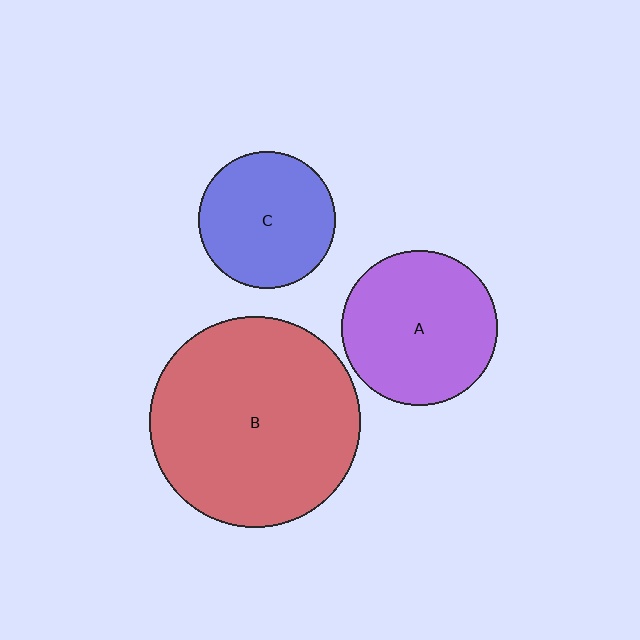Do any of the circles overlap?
No, none of the circles overlap.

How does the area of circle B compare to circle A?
Approximately 1.8 times.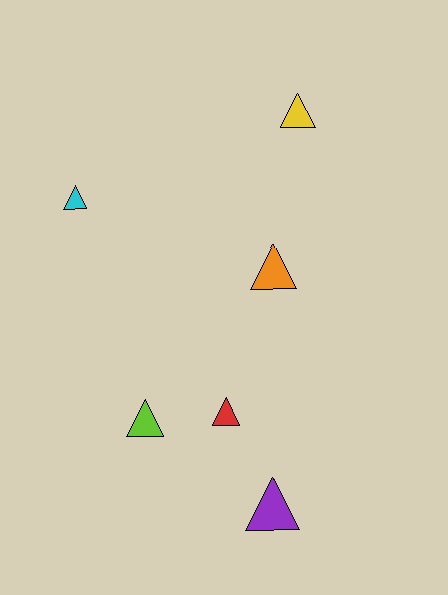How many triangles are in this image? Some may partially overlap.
There are 6 triangles.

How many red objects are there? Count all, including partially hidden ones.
There is 1 red object.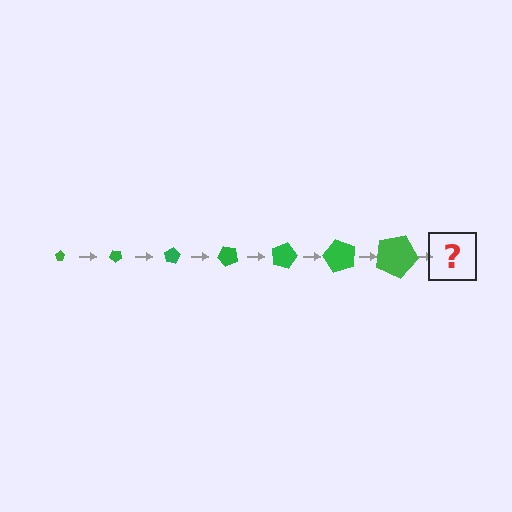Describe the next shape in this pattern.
It should be a pentagon, larger than the previous one and rotated 280 degrees from the start.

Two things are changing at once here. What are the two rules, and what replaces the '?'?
The two rules are that the pentagon grows larger each step and it rotates 40 degrees each step. The '?' should be a pentagon, larger than the previous one and rotated 280 degrees from the start.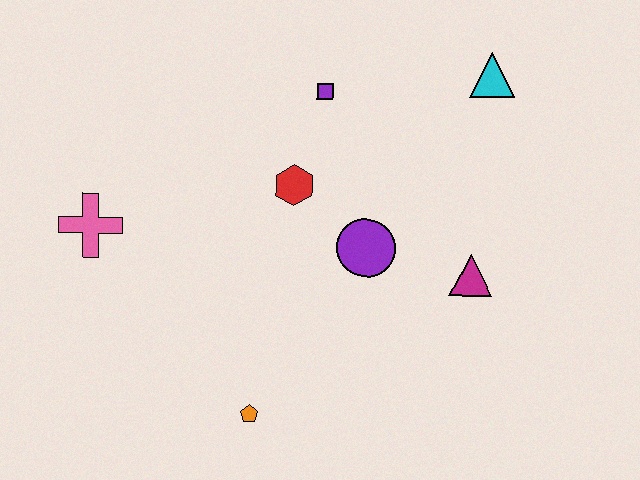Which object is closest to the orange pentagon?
The purple circle is closest to the orange pentagon.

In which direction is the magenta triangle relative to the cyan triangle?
The magenta triangle is below the cyan triangle.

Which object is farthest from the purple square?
The orange pentagon is farthest from the purple square.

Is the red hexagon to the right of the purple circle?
No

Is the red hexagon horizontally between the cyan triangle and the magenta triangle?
No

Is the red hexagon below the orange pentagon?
No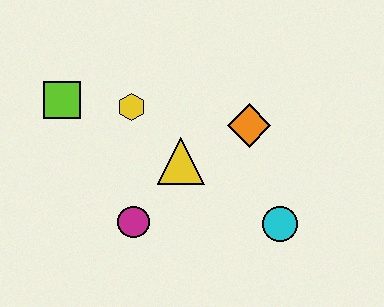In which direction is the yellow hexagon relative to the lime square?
The yellow hexagon is to the right of the lime square.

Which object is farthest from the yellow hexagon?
The cyan circle is farthest from the yellow hexagon.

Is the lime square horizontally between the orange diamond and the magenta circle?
No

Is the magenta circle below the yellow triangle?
Yes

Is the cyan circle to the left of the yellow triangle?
No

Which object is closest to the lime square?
The yellow hexagon is closest to the lime square.